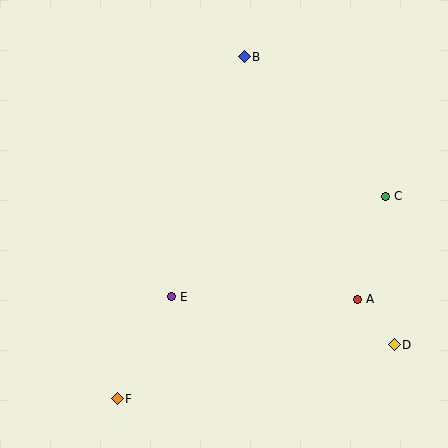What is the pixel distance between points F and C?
The distance between F and C is 336 pixels.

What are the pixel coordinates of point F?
Point F is at (117, 399).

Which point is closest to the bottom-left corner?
Point F is closest to the bottom-left corner.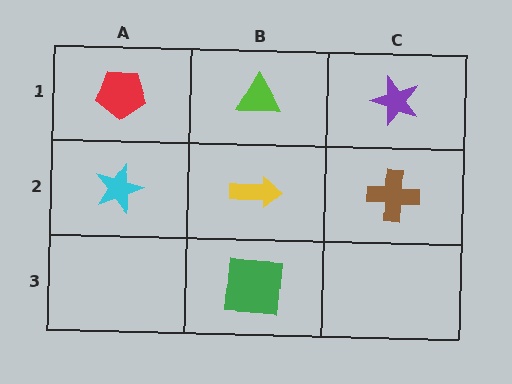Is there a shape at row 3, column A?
No, that cell is empty.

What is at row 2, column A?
A cyan star.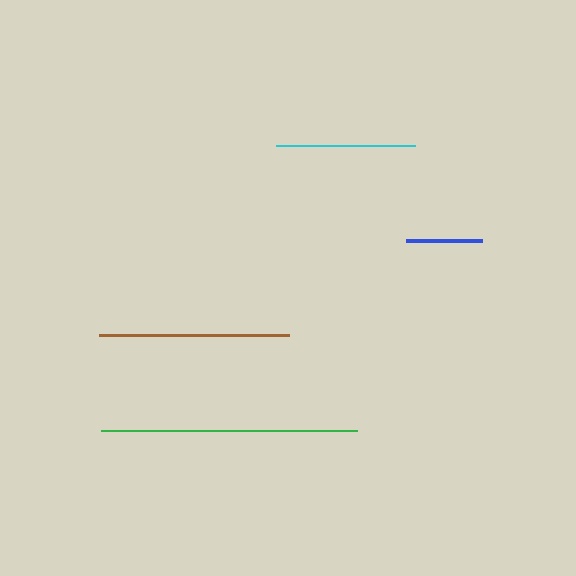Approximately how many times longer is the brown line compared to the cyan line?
The brown line is approximately 1.4 times the length of the cyan line.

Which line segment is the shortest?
The blue line is the shortest at approximately 76 pixels.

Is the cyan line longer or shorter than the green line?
The green line is longer than the cyan line.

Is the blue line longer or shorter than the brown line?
The brown line is longer than the blue line.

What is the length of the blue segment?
The blue segment is approximately 76 pixels long.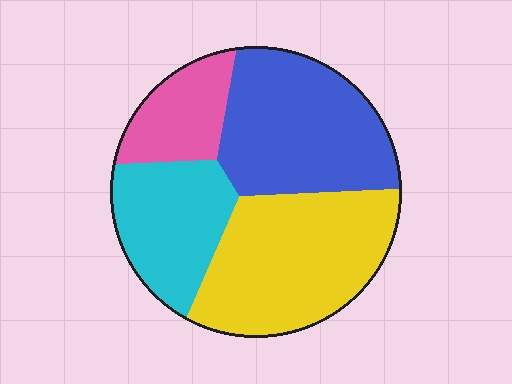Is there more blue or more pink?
Blue.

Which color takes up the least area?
Pink, at roughly 15%.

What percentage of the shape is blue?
Blue takes up between a quarter and a half of the shape.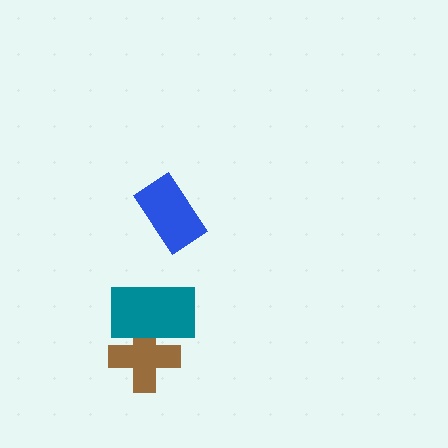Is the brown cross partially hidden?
Yes, it is partially covered by another shape.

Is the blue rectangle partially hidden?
No, no other shape covers it.